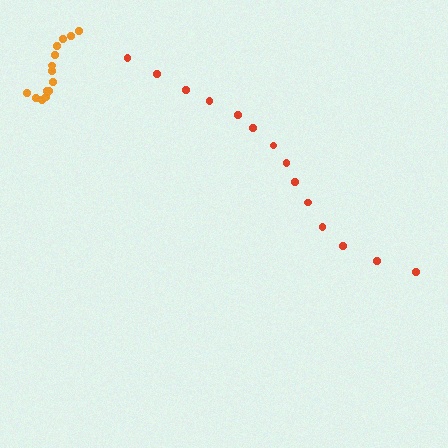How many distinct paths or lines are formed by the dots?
There are 2 distinct paths.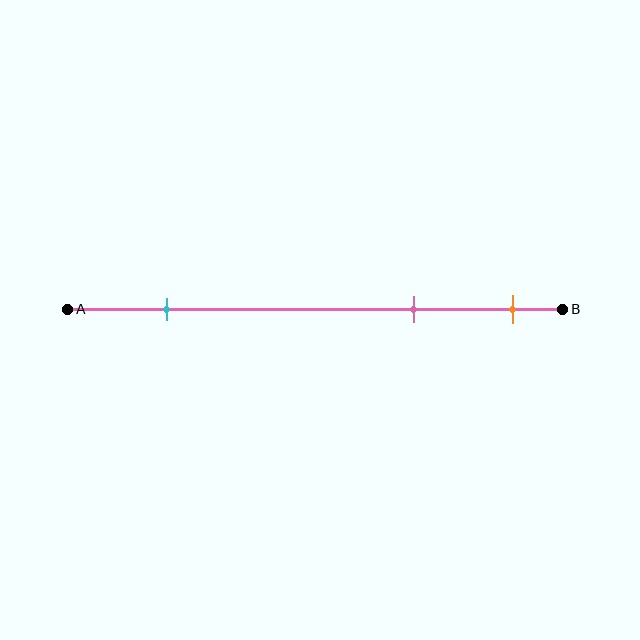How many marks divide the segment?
There are 3 marks dividing the segment.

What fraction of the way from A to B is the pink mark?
The pink mark is approximately 70% (0.7) of the way from A to B.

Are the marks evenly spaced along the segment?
No, the marks are not evenly spaced.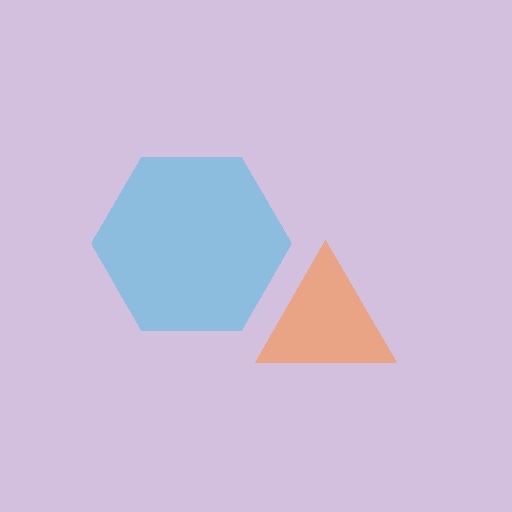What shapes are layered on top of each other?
The layered shapes are: a cyan hexagon, an orange triangle.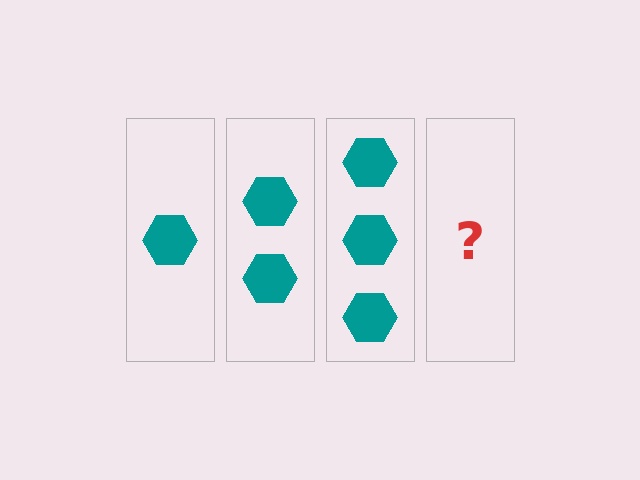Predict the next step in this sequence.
The next step is 4 hexagons.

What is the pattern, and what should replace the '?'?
The pattern is that each step adds one more hexagon. The '?' should be 4 hexagons.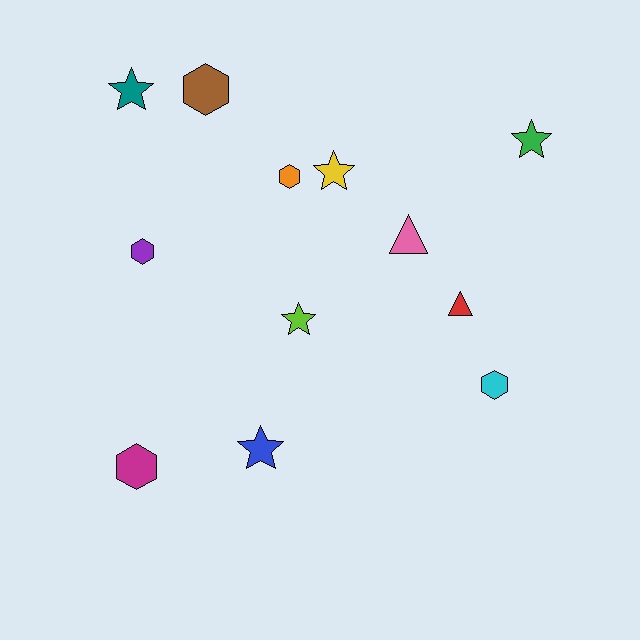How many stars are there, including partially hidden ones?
There are 5 stars.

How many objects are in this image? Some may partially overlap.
There are 12 objects.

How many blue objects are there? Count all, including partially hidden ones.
There is 1 blue object.